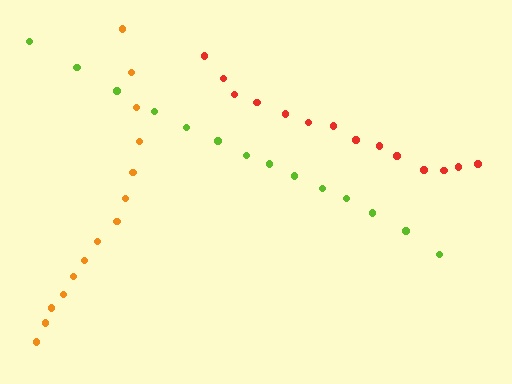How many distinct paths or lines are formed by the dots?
There are 3 distinct paths.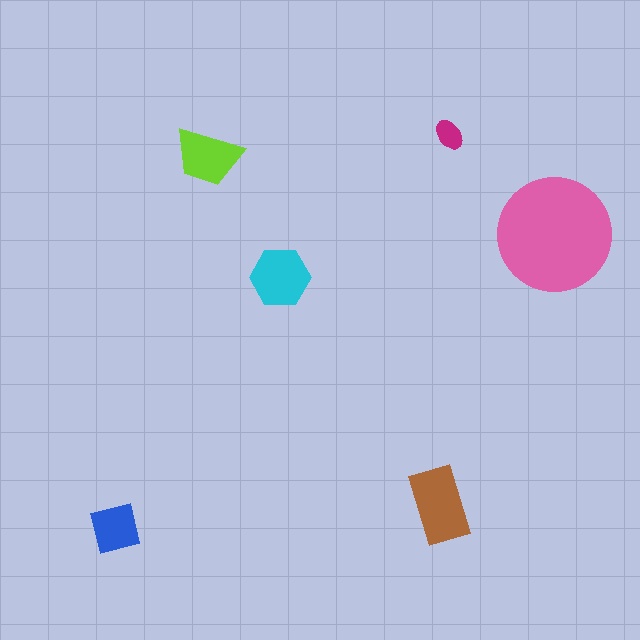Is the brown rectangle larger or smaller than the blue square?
Larger.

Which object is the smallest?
The magenta ellipse.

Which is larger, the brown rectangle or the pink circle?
The pink circle.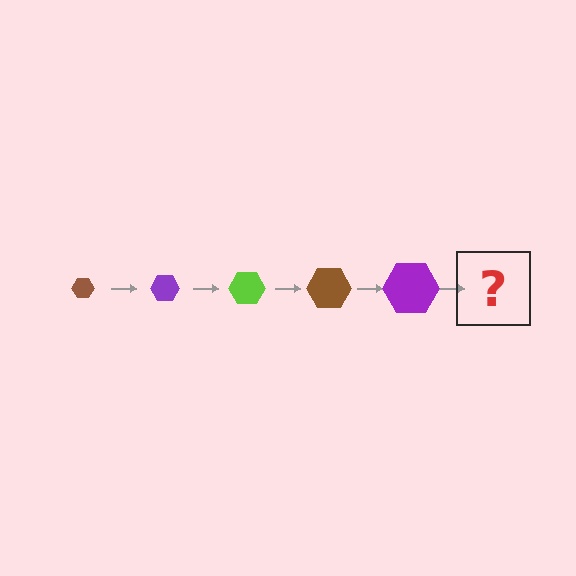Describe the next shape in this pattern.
It should be a lime hexagon, larger than the previous one.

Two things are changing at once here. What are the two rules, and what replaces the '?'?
The two rules are that the hexagon grows larger each step and the color cycles through brown, purple, and lime. The '?' should be a lime hexagon, larger than the previous one.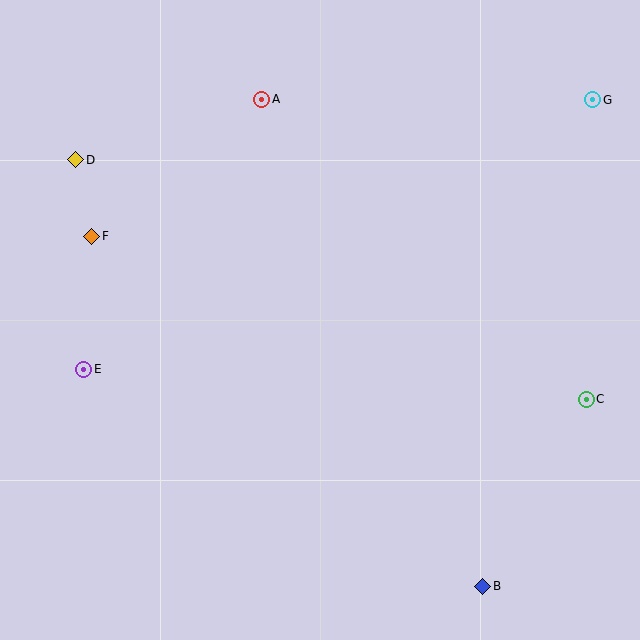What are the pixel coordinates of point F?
Point F is at (92, 236).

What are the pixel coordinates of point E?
Point E is at (84, 369).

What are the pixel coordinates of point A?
Point A is at (262, 99).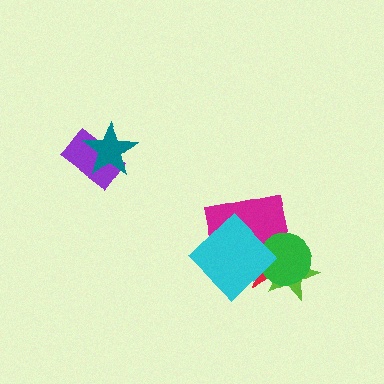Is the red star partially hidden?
Yes, it is partially covered by another shape.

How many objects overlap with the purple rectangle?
1 object overlaps with the purple rectangle.